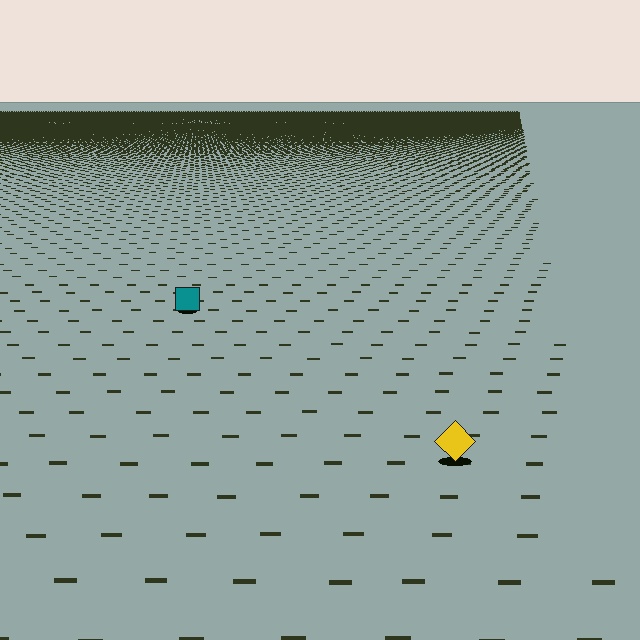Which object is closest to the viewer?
The yellow diamond is closest. The texture marks near it are larger and more spread out.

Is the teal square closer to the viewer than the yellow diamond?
No. The yellow diamond is closer — you can tell from the texture gradient: the ground texture is coarser near it.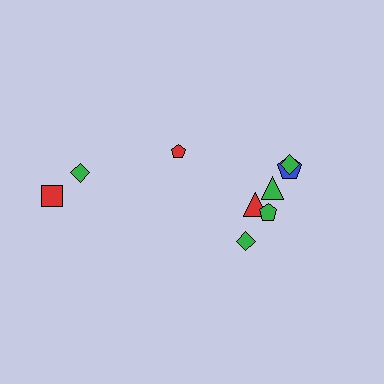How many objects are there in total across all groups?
There are 9 objects.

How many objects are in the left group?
There are 3 objects.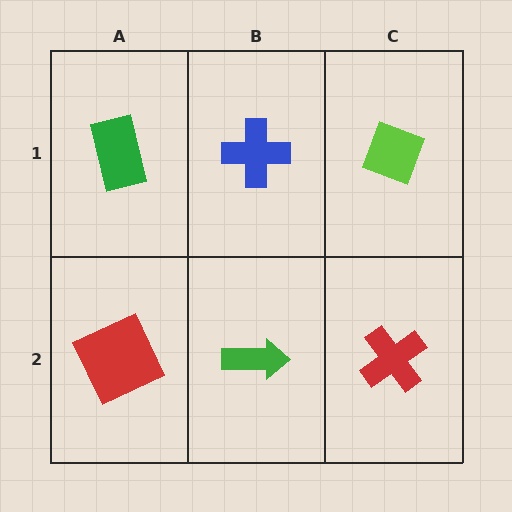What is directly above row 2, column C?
A lime diamond.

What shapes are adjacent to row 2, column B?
A blue cross (row 1, column B), a red square (row 2, column A), a red cross (row 2, column C).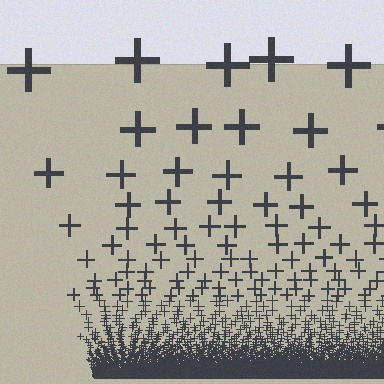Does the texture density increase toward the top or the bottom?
Density increases toward the bottom.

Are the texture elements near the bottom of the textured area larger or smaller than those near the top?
Smaller. The gradient is inverted — elements near the bottom are smaller and denser.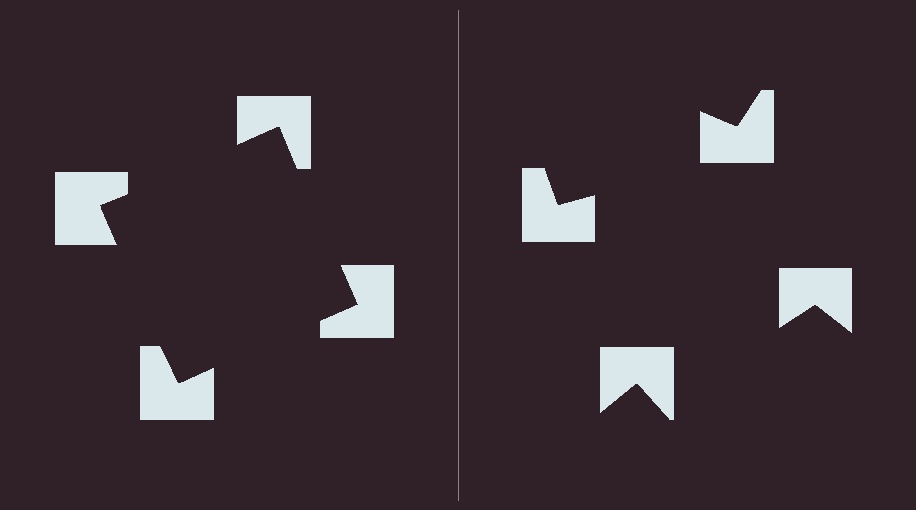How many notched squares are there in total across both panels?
8 — 4 on each side.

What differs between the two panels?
The notched squares are positioned identically on both sides; only the wedge orientations differ. On the left they align to a square; on the right they are misaligned.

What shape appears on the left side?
An illusory square.